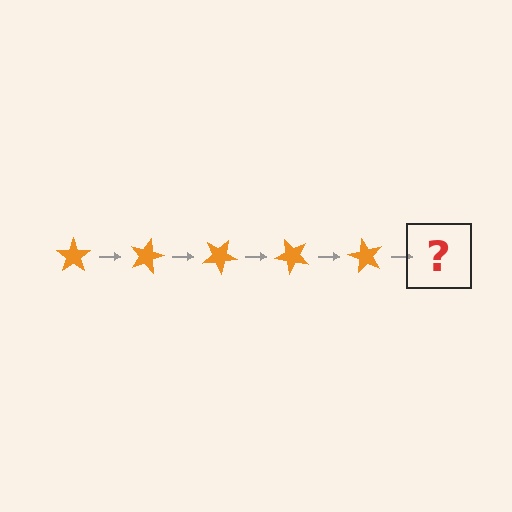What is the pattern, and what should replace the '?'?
The pattern is that the star rotates 15 degrees each step. The '?' should be an orange star rotated 75 degrees.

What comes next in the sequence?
The next element should be an orange star rotated 75 degrees.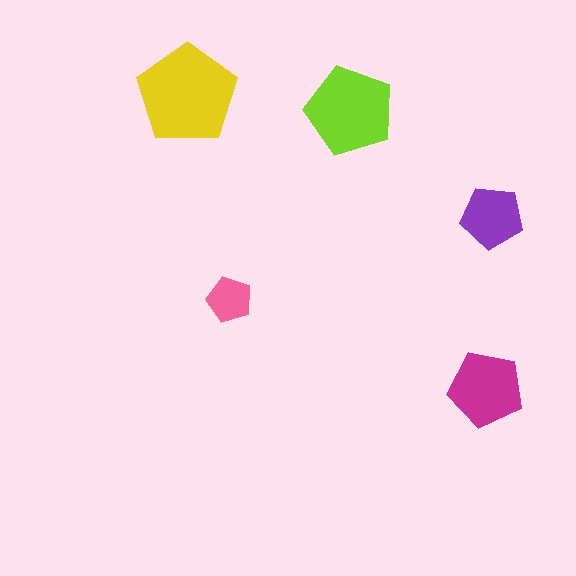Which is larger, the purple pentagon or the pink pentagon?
The purple one.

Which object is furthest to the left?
The yellow pentagon is leftmost.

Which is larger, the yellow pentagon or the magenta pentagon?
The yellow one.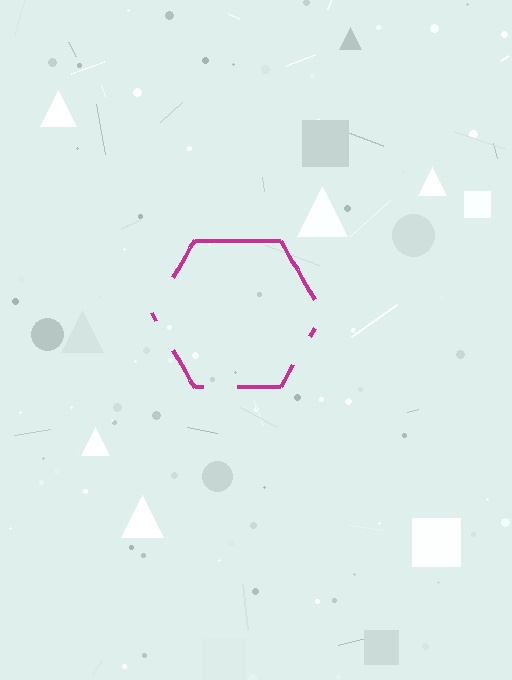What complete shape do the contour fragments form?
The contour fragments form a hexagon.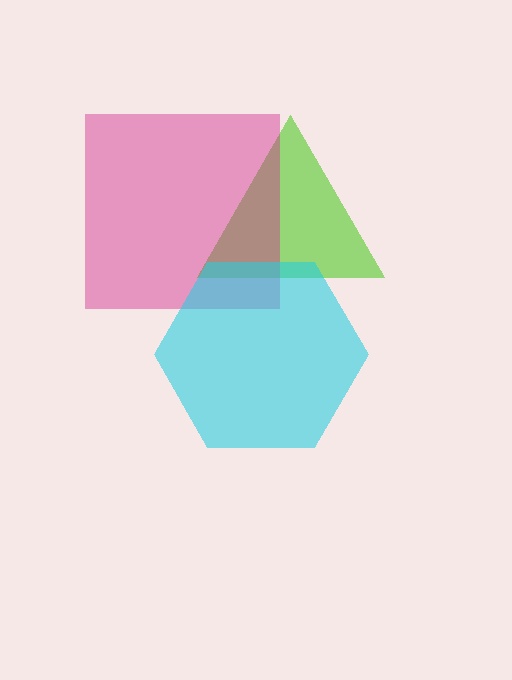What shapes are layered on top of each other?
The layered shapes are: a lime triangle, a magenta square, a cyan hexagon.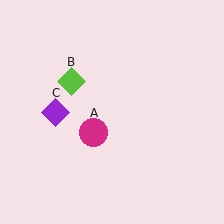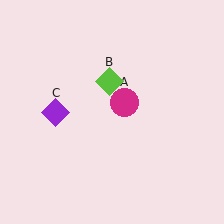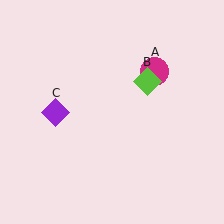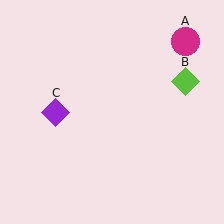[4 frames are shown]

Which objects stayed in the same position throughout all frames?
Purple diamond (object C) remained stationary.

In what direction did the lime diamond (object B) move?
The lime diamond (object B) moved right.